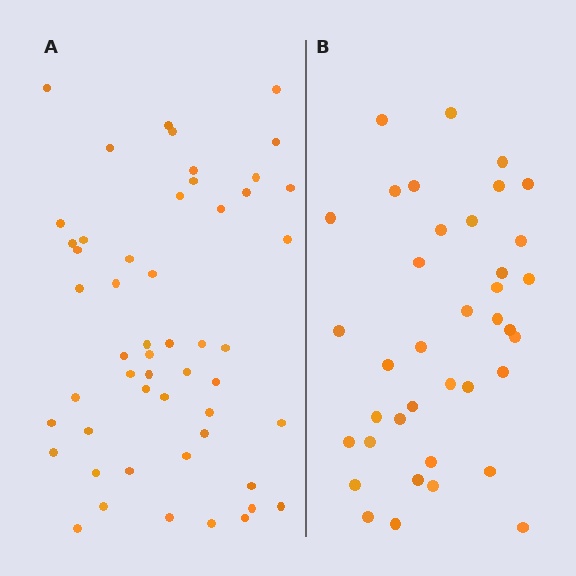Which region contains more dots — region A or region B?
Region A (the left region) has more dots.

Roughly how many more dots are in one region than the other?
Region A has approximately 15 more dots than region B.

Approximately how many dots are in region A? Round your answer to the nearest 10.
About 50 dots. (The exact count is 52, which rounds to 50.)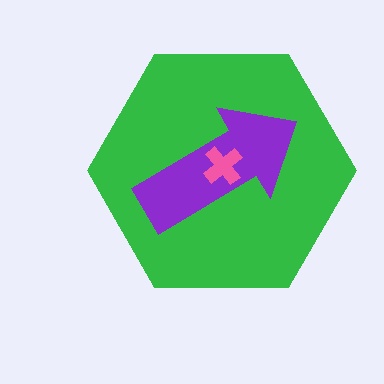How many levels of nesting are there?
3.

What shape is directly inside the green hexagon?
The purple arrow.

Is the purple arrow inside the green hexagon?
Yes.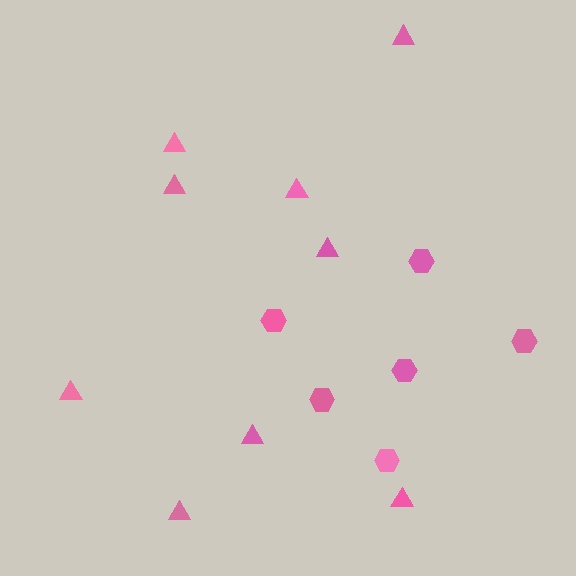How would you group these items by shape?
There are 2 groups: one group of hexagons (6) and one group of triangles (9).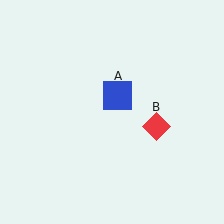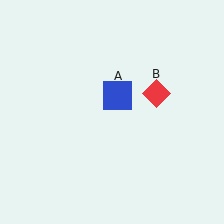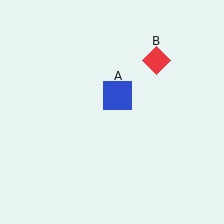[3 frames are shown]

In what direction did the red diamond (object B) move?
The red diamond (object B) moved up.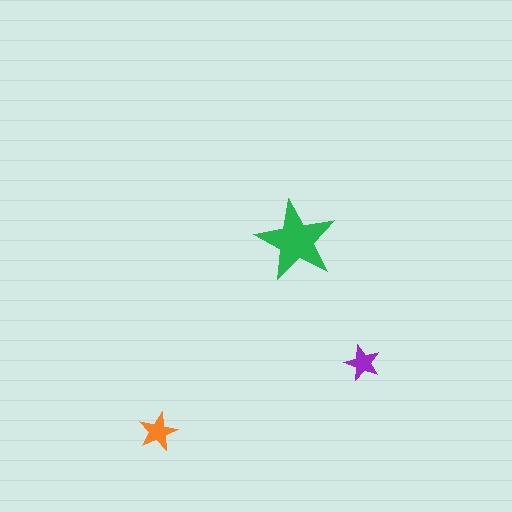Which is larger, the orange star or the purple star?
The orange one.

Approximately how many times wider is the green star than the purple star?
About 2.5 times wider.